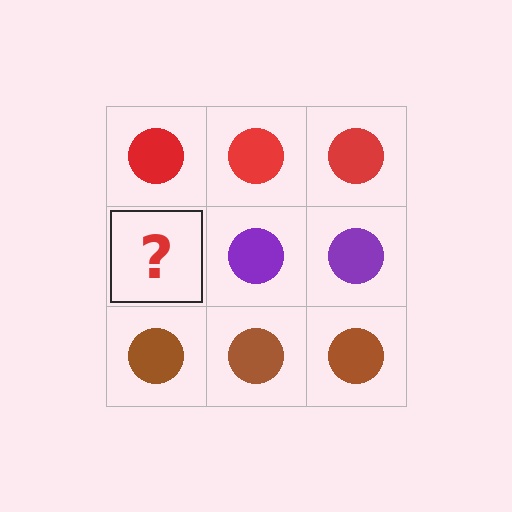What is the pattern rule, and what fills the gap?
The rule is that each row has a consistent color. The gap should be filled with a purple circle.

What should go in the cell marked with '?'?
The missing cell should contain a purple circle.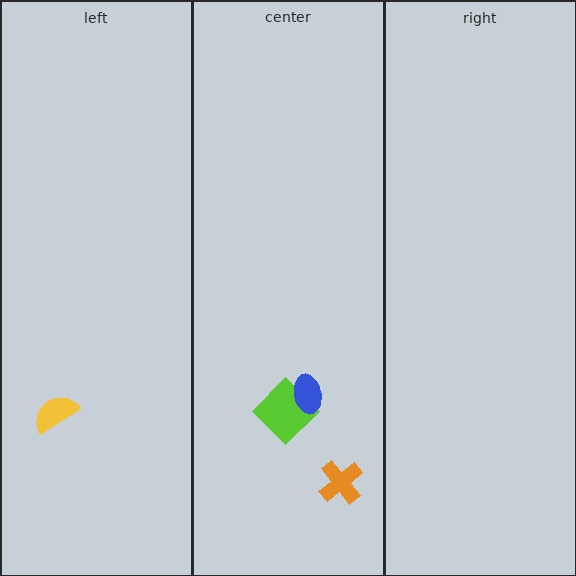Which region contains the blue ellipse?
The center region.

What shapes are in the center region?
The lime diamond, the blue ellipse, the orange cross.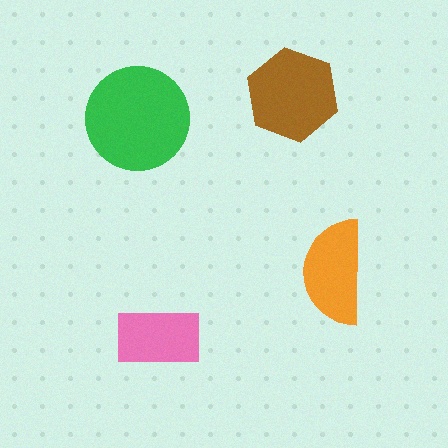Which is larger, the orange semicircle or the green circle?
The green circle.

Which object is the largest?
The green circle.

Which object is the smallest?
The pink rectangle.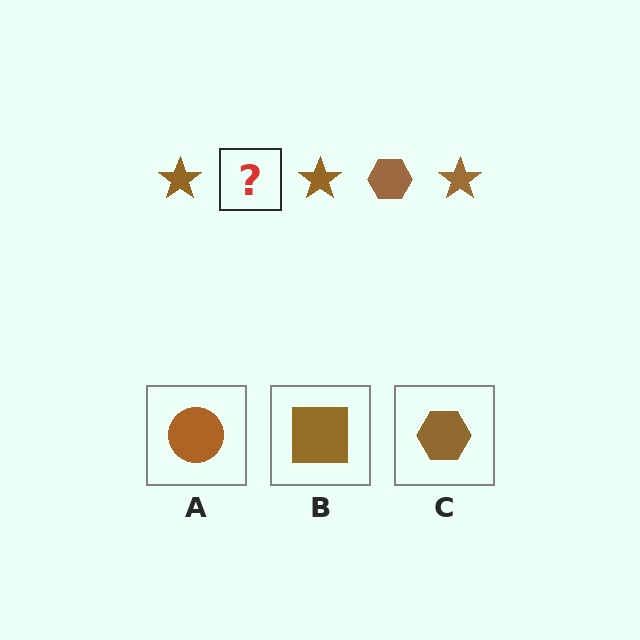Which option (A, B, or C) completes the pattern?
C.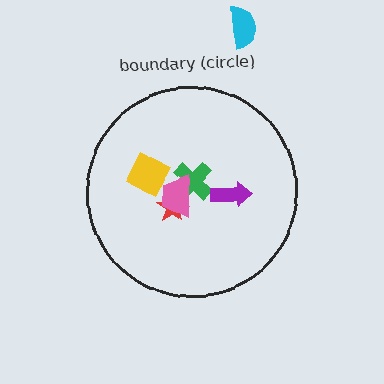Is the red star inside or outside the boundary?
Inside.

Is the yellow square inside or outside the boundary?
Inside.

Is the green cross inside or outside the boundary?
Inside.